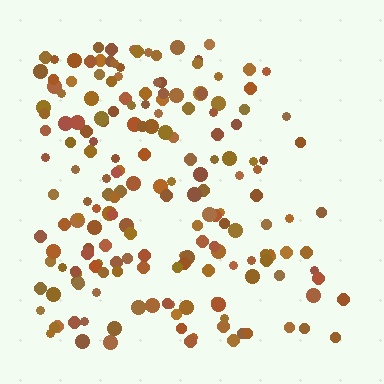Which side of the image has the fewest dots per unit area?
The right.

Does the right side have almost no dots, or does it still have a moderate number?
Still a moderate number, just noticeably fewer than the left.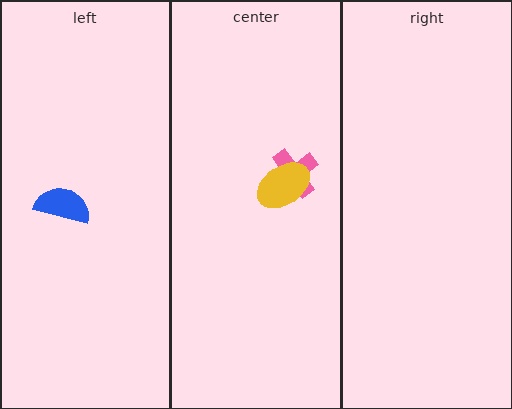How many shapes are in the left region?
1.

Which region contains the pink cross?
The center region.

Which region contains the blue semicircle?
The left region.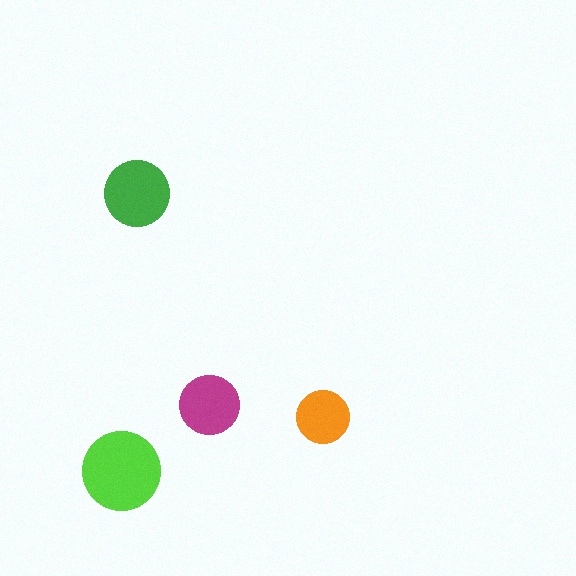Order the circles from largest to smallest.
the lime one, the green one, the magenta one, the orange one.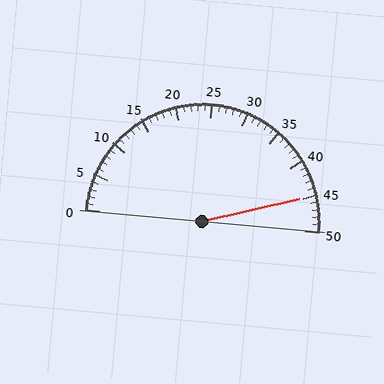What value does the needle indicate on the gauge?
The needle indicates approximately 45.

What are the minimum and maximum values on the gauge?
The gauge ranges from 0 to 50.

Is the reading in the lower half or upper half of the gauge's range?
The reading is in the upper half of the range (0 to 50).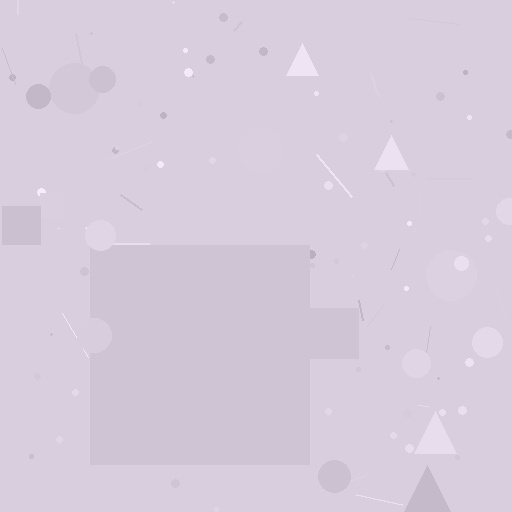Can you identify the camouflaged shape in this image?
The camouflaged shape is a square.